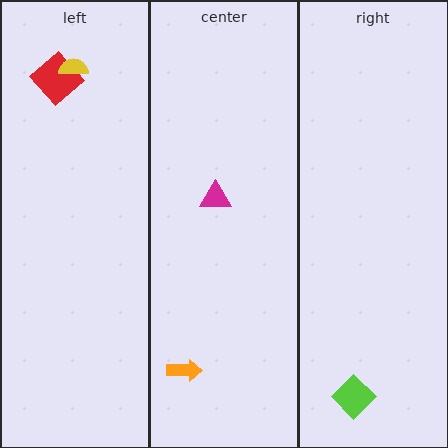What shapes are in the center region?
The magenta triangle, the orange arrow.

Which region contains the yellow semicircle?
The left region.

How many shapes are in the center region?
2.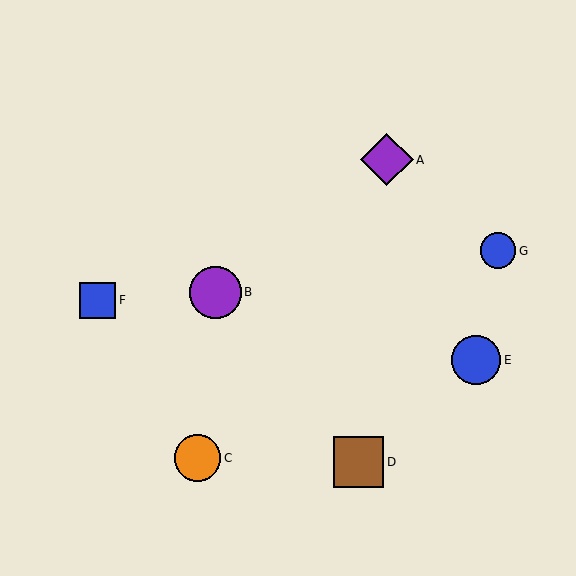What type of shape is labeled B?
Shape B is a purple circle.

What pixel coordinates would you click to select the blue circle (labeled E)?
Click at (476, 360) to select the blue circle E.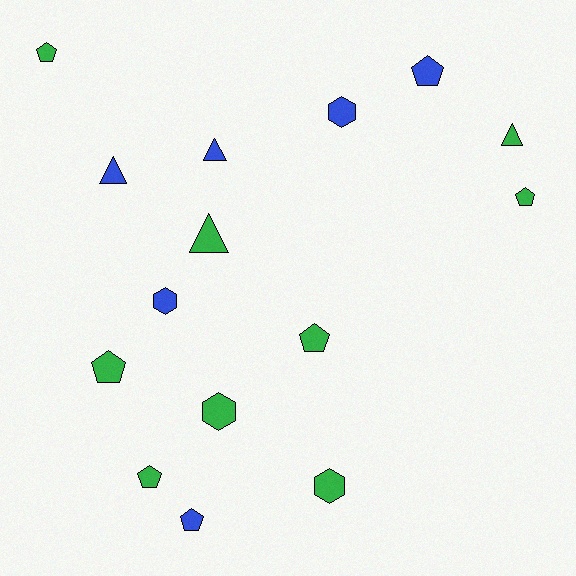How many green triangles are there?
There are 2 green triangles.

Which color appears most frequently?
Green, with 9 objects.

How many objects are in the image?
There are 15 objects.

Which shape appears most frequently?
Pentagon, with 7 objects.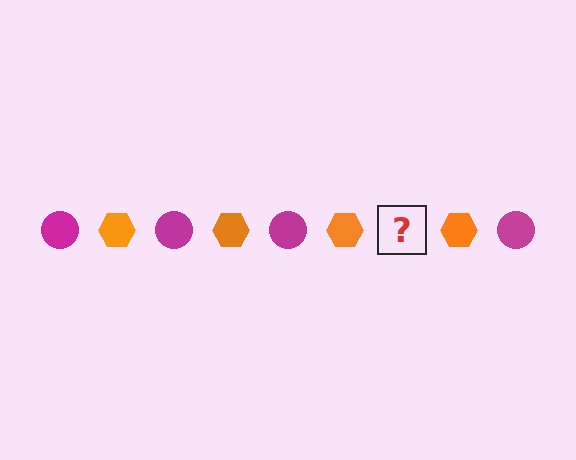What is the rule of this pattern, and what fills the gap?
The rule is that the pattern alternates between magenta circle and orange hexagon. The gap should be filled with a magenta circle.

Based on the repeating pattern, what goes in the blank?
The blank should be a magenta circle.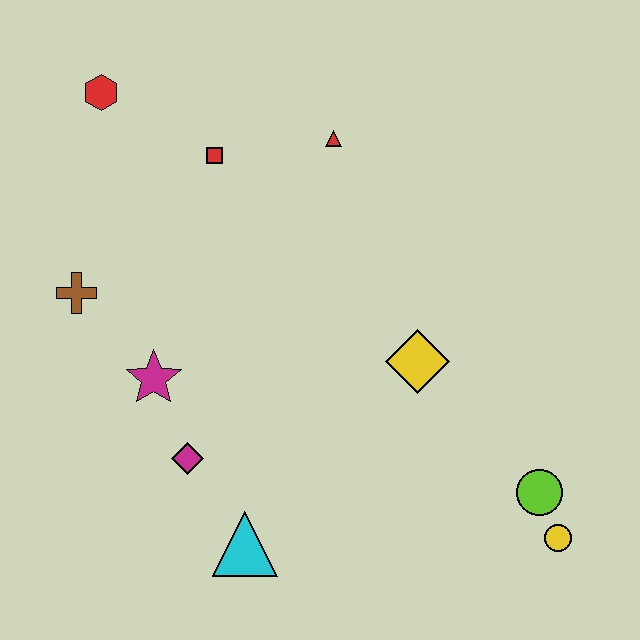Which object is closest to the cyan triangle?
The magenta diamond is closest to the cyan triangle.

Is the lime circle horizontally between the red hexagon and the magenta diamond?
No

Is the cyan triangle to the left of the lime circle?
Yes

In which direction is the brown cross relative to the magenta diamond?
The brown cross is above the magenta diamond.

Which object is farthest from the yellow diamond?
The red hexagon is farthest from the yellow diamond.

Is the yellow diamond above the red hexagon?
No